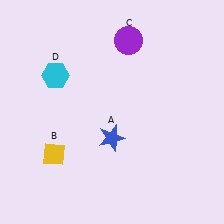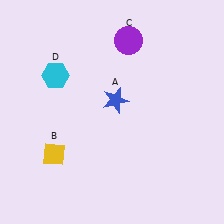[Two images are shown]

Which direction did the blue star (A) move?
The blue star (A) moved up.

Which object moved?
The blue star (A) moved up.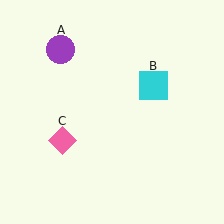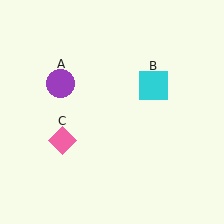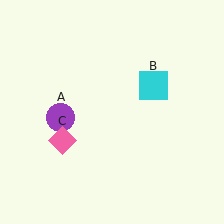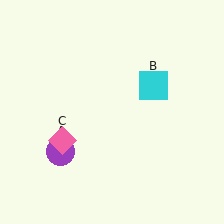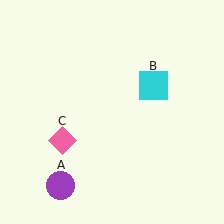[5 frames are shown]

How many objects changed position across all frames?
1 object changed position: purple circle (object A).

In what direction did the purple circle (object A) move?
The purple circle (object A) moved down.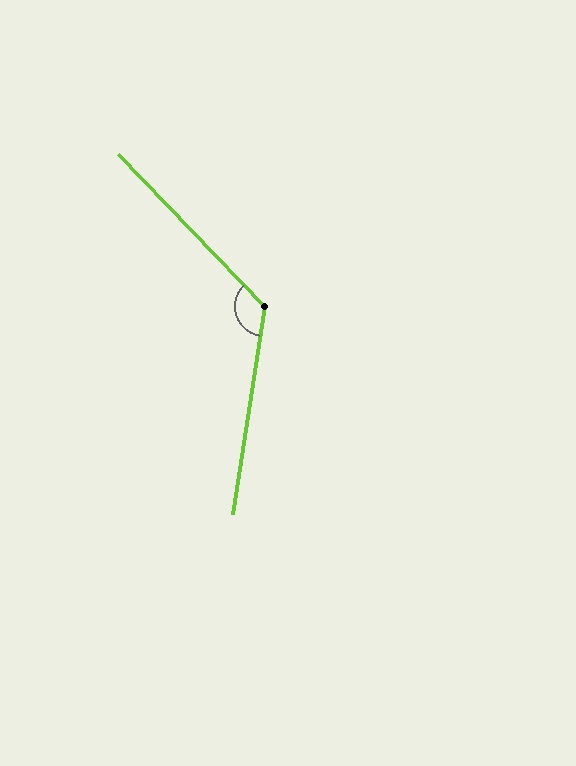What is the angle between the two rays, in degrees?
Approximately 127 degrees.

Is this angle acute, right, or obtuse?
It is obtuse.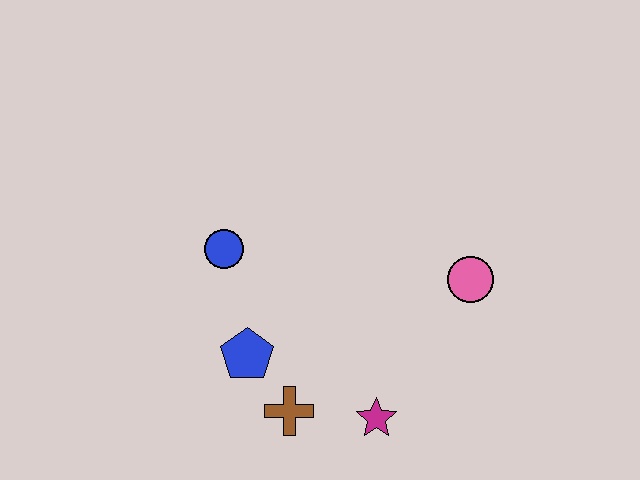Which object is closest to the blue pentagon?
The brown cross is closest to the blue pentagon.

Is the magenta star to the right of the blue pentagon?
Yes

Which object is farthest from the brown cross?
The pink circle is farthest from the brown cross.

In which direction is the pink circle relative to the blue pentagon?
The pink circle is to the right of the blue pentagon.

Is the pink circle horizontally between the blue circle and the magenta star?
No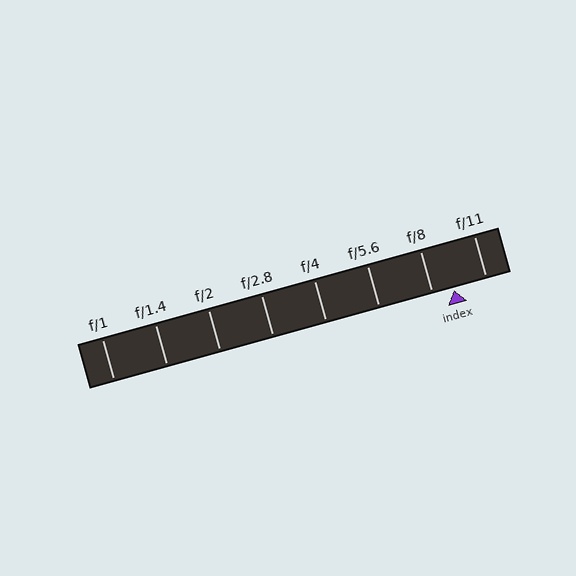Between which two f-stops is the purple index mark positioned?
The index mark is between f/8 and f/11.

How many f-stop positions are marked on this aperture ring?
There are 8 f-stop positions marked.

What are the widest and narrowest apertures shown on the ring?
The widest aperture shown is f/1 and the narrowest is f/11.